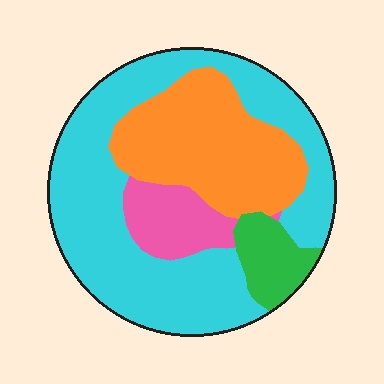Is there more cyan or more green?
Cyan.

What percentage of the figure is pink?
Pink covers 10% of the figure.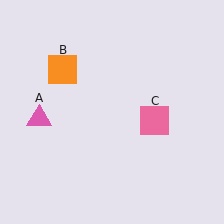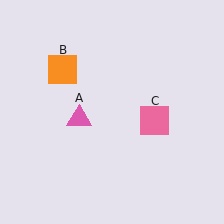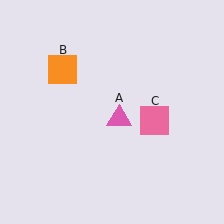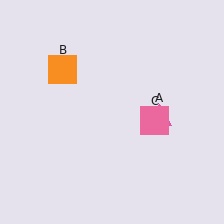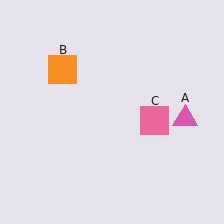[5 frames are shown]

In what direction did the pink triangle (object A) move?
The pink triangle (object A) moved right.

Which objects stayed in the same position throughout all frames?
Orange square (object B) and pink square (object C) remained stationary.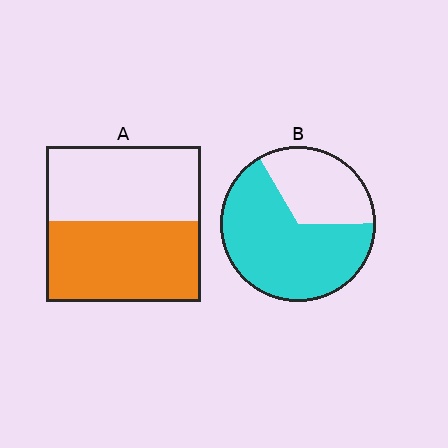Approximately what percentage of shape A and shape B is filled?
A is approximately 50% and B is approximately 65%.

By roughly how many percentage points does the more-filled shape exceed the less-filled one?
By roughly 15 percentage points (B over A).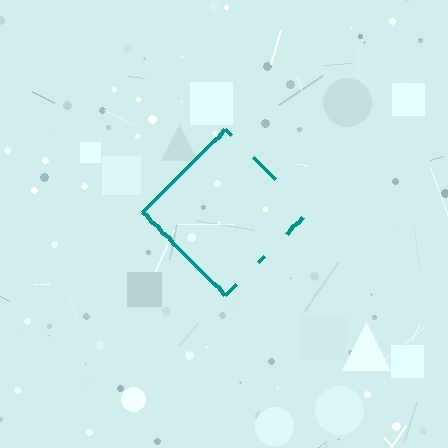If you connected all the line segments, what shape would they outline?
They would outline a diamond.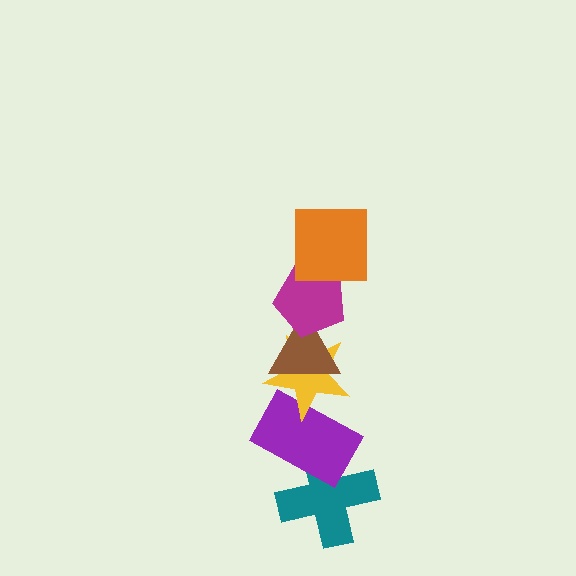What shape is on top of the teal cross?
The purple rectangle is on top of the teal cross.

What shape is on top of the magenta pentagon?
The orange square is on top of the magenta pentagon.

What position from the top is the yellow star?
The yellow star is 4th from the top.